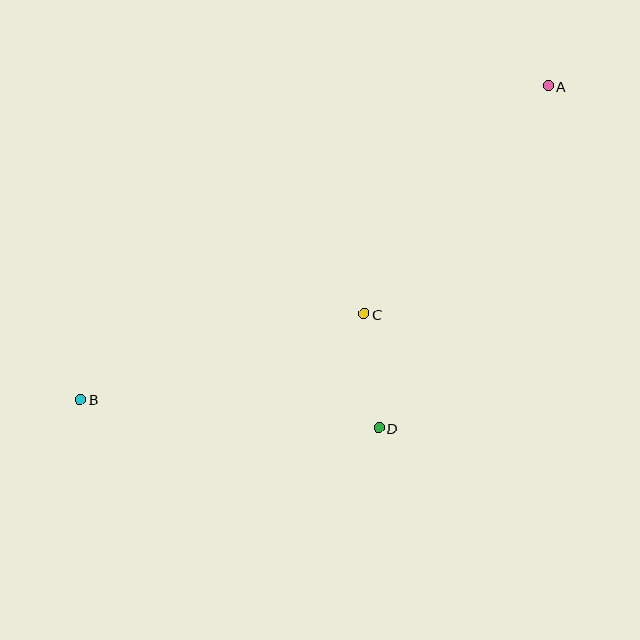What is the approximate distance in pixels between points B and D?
The distance between B and D is approximately 300 pixels.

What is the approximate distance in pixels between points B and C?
The distance between B and C is approximately 296 pixels.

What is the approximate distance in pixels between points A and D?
The distance between A and D is approximately 382 pixels.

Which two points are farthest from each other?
Points A and B are farthest from each other.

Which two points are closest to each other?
Points C and D are closest to each other.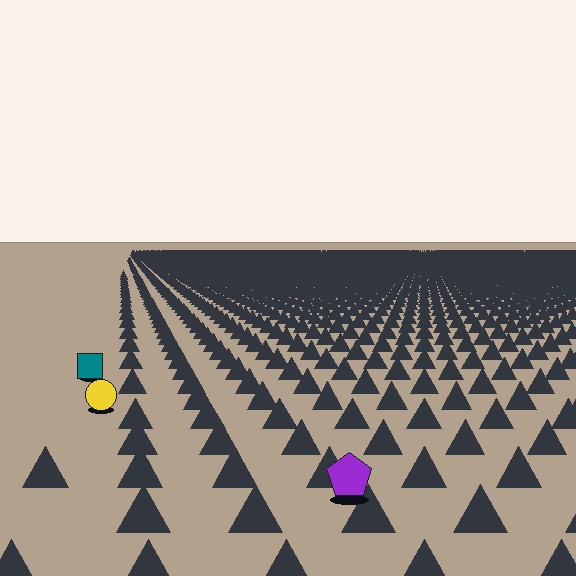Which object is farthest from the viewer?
The teal square is farthest from the viewer. It appears smaller and the ground texture around it is denser.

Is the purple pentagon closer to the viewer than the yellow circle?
Yes. The purple pentagon is closer — you can tell from the texture gradient: the ground texture is coarser near it.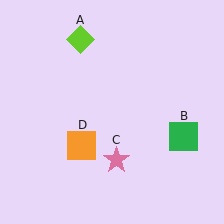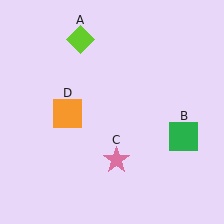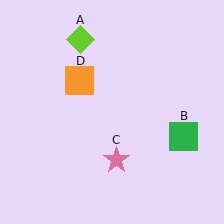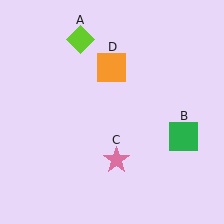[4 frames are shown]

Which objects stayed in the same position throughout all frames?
Lime diamond (object A) and green square (object B) and pink star (object C) remained stationary.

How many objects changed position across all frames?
1 object changed position: orange square (object D).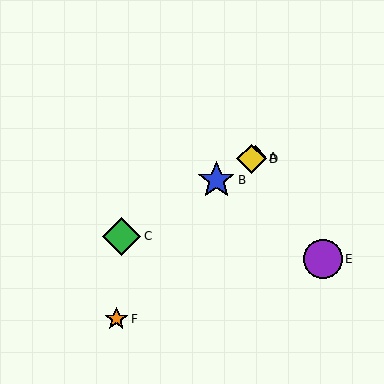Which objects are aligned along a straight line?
Objects A, B, C, D are aligned along a straight line.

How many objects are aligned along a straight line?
4 objects (A, B, C, D) are aligned along a straight line.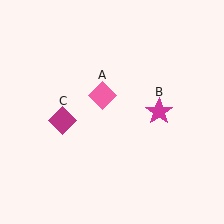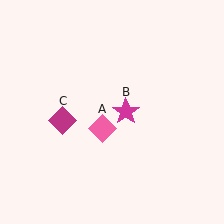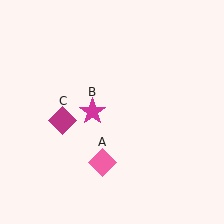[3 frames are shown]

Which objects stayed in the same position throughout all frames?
Magenta diamond (object C) remained stationary.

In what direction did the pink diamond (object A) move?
The pink diamond (object A) moved down.